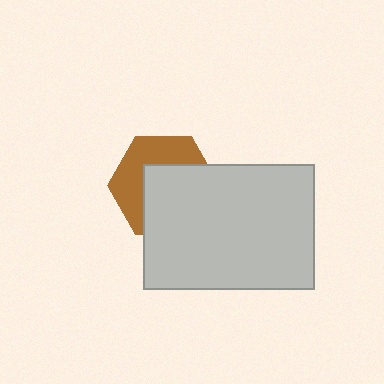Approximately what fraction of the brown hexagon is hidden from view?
Roughly 55% of the brown hexagon is hidden behind the light gray rectangle.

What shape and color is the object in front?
The object in front is a light gray rectangle.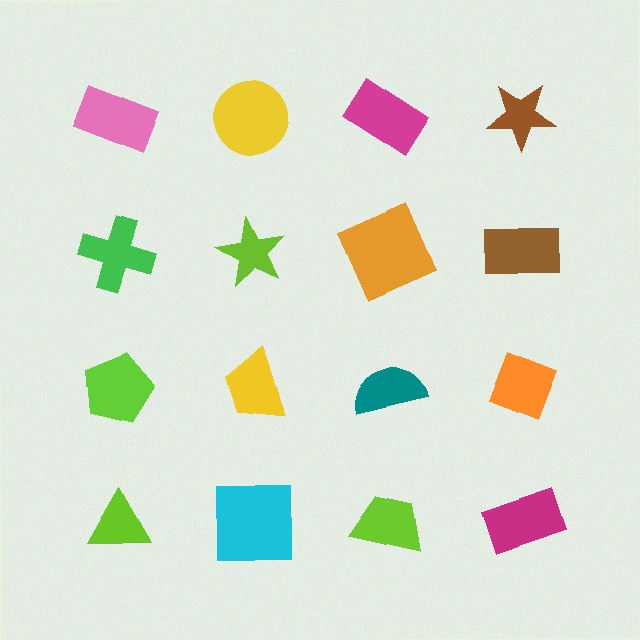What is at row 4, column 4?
A magenta rectangle.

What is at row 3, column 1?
A lime pentagon.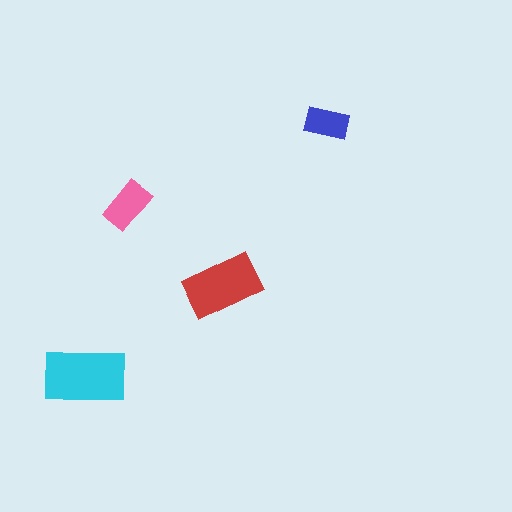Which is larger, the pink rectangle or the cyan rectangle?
The cyan one.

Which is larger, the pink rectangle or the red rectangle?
The red one.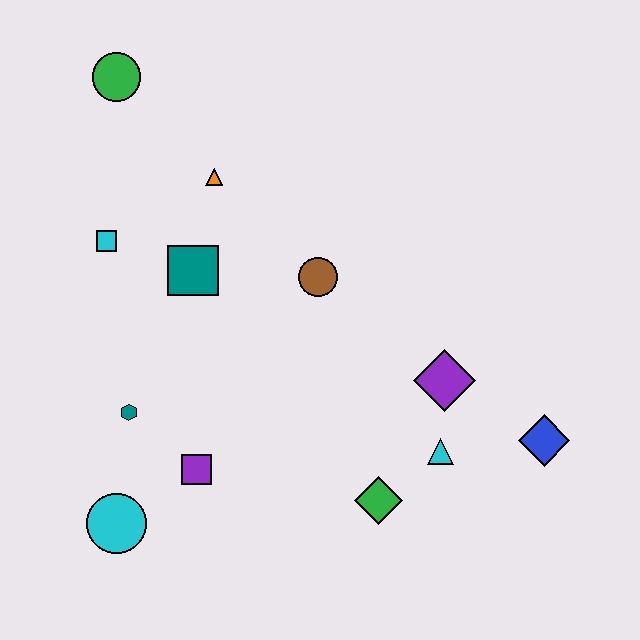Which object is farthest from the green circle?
The blue diamond is farthest from the green circle.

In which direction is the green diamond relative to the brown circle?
The green diamond is below the brown circle.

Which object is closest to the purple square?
The teal hexagon is closest to the purple square.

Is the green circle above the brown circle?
Yes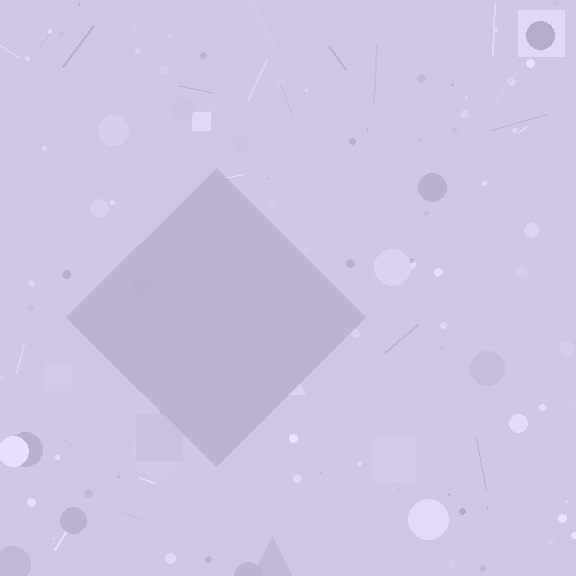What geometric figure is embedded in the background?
A diamond is embedded in the background.